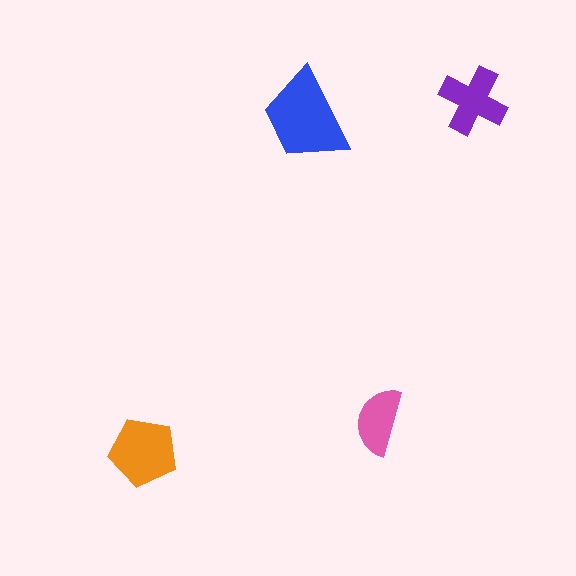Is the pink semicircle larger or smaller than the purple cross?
Smaller.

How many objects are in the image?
There are 4 objects in the image.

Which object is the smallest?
The pink semicircle.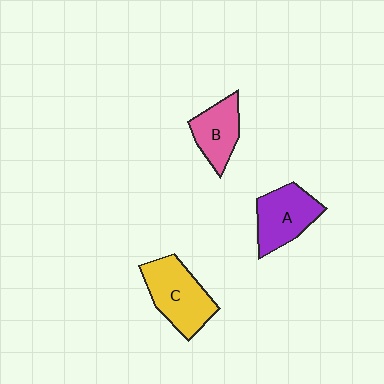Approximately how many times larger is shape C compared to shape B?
Approximately 1.5 times.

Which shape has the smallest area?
Shape B (pink).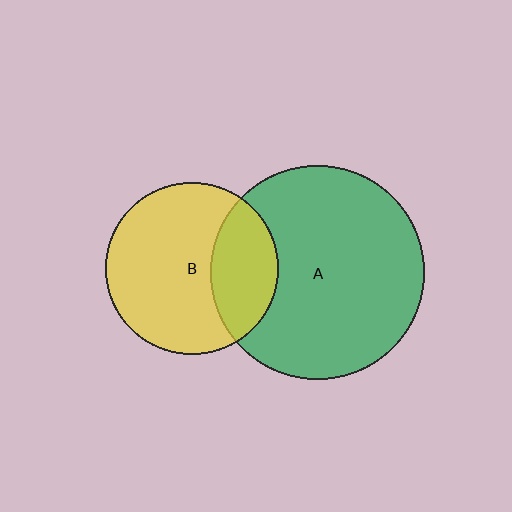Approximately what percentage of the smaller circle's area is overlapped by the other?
Approximately 30%.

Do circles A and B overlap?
Yes.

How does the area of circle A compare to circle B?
Approximately 1.5 times.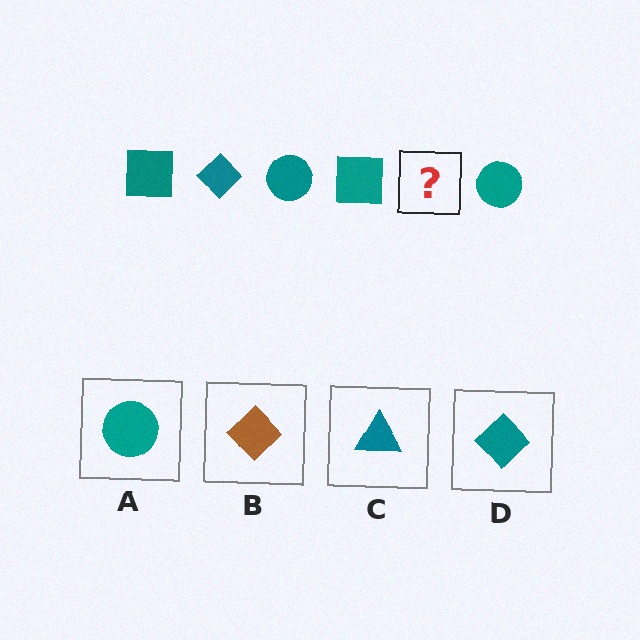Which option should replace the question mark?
Option D.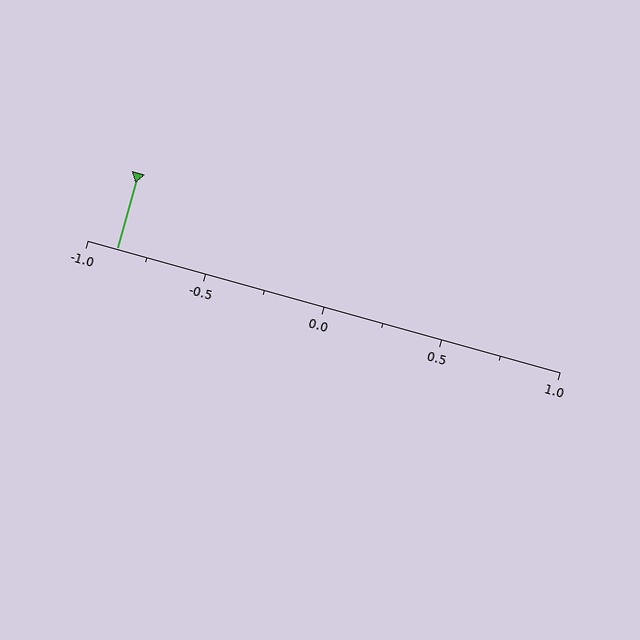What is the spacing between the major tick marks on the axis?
The major ticks are spaced 0.5 apart.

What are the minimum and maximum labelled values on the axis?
The axis runs from -1.0 to 1.0.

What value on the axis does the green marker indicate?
The marker indicates approximately -0.88.